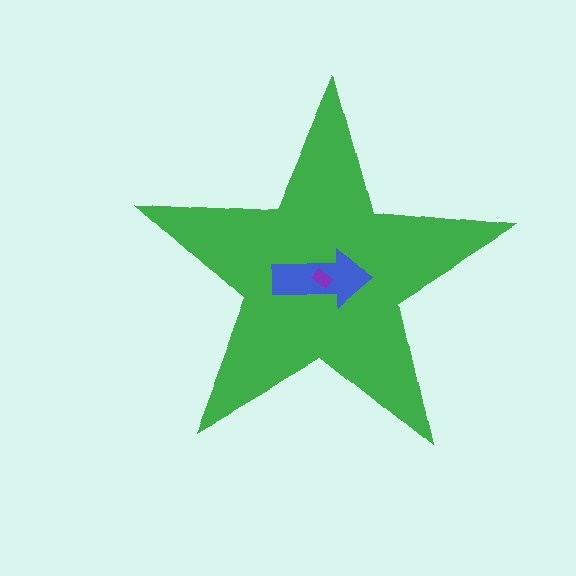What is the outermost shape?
The green star.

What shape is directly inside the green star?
The blue arrow.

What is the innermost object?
The purple rectangle.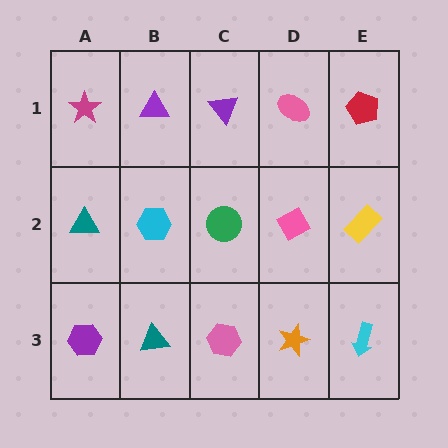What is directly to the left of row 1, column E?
A pink ellipse.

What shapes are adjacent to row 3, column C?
A green circle (row 2, column C), a teal triangle (row 3, column B), an orange star (row 3, column D).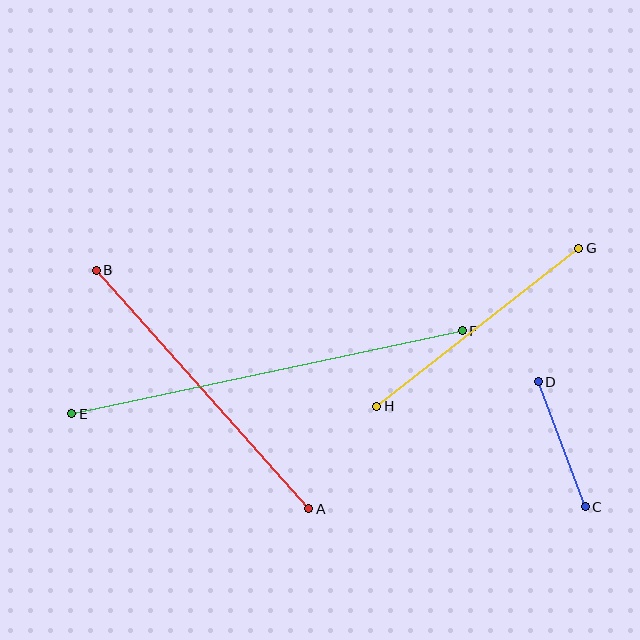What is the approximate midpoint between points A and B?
The midpoint is at approximately (202, 389) pixels.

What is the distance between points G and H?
The distance is approximately 256 pixels.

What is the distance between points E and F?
The distance is approximately 399 pixels.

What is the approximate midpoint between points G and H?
The midpoint is at approximately (478, 327) pixels.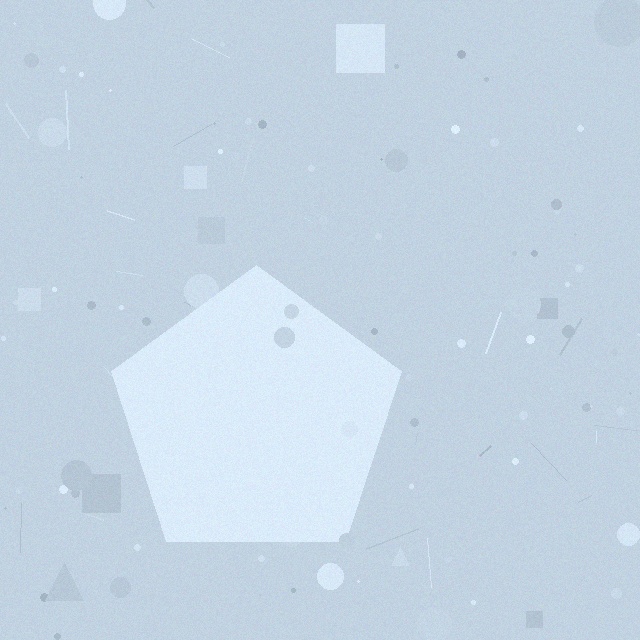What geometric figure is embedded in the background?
A pentagon is embedded in the background.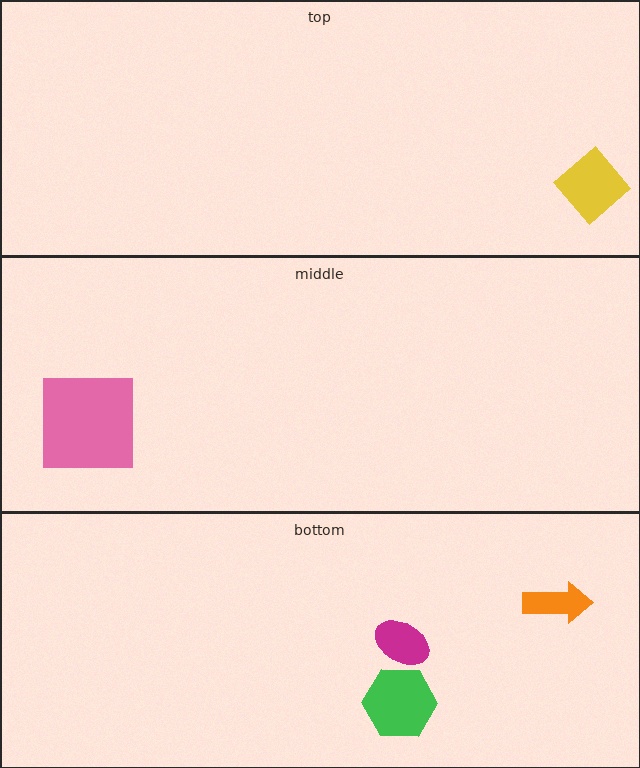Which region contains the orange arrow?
The bottom region.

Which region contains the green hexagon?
The bottom region.